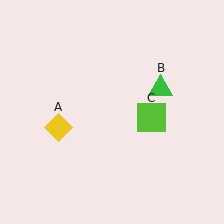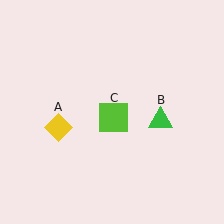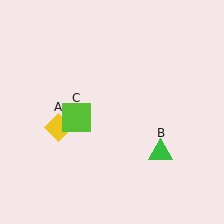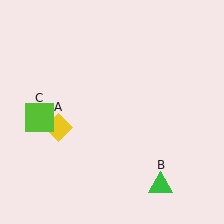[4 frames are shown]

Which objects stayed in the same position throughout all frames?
Yellow diamond (object A) remained stationary.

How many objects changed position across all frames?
2 objects changed position: green triangle (object B), lime square (object C).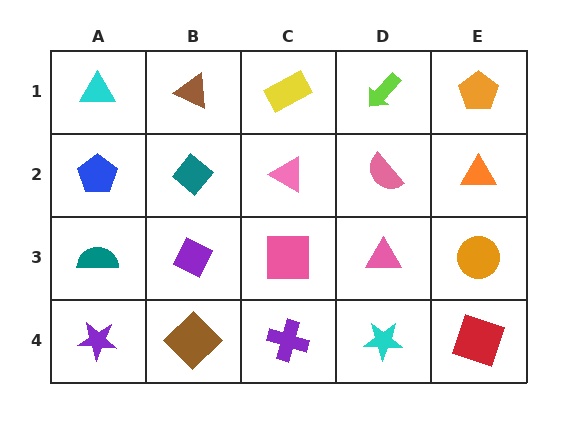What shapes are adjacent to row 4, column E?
An orange circle (row 3, column E), a cyan star (row 4, column D).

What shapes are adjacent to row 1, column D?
A pink semicircle (row 2, column D), a yellow rectangle (row 1, column C), an orange pentagon (row 1, column E).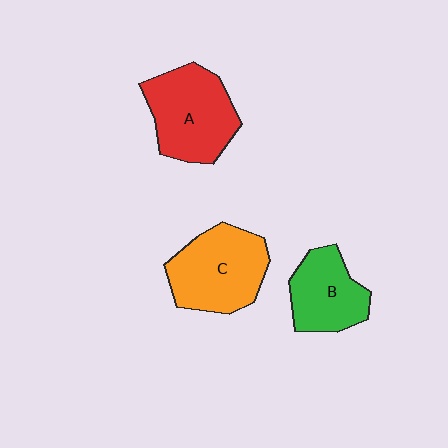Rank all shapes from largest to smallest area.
From largest to smallest: A (red), C (orange), B (green).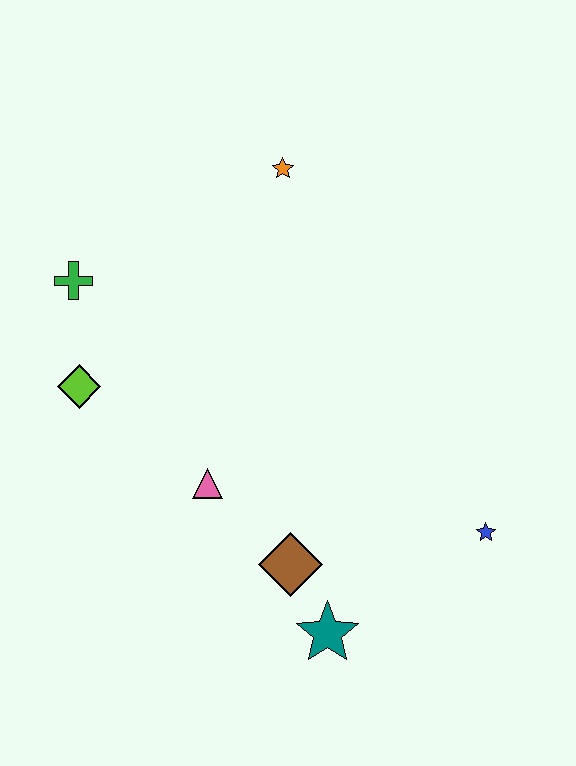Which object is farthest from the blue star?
The green cross is farthest from the blue star.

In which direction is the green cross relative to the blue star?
The green cross is to the left of the blue star.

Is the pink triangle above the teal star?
Yes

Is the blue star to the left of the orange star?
No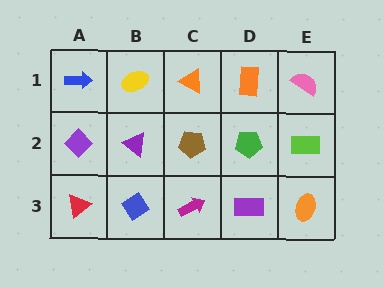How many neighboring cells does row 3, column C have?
3.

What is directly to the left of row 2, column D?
A brown pentagon.